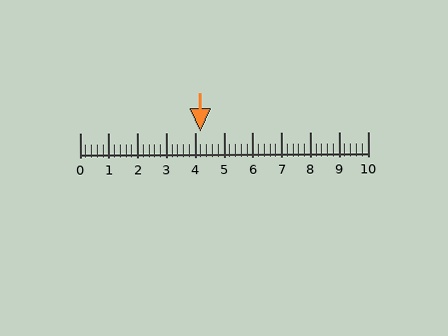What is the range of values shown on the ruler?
The ruler shows values from 0 to 10.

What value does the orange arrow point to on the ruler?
The orange arrow points to approximately 4.2.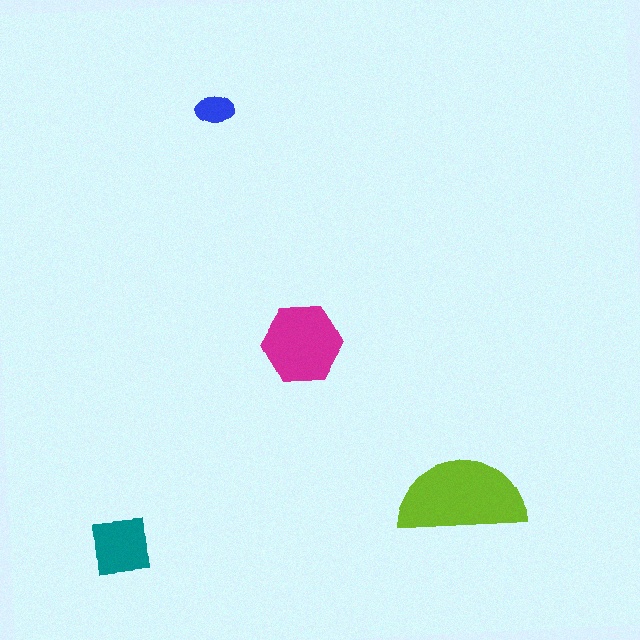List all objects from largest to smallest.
The lime semicircle, the magenta hexagon, the teal square, the blue ellipse.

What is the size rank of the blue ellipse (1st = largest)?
4th.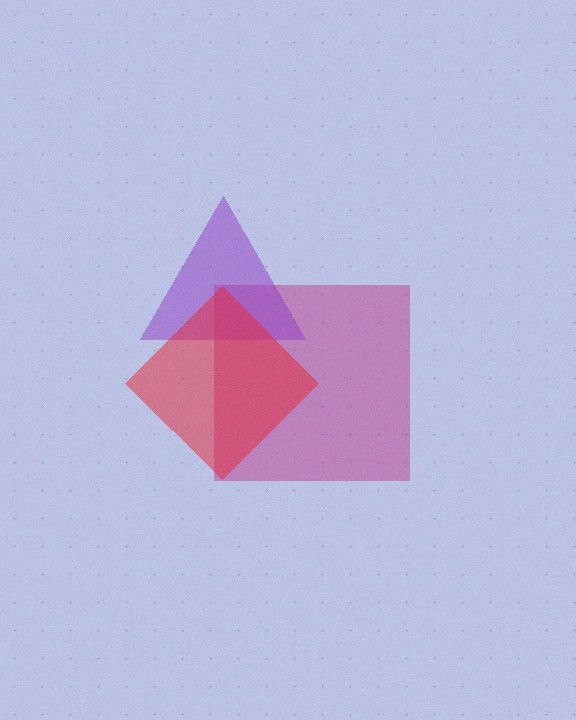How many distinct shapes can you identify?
There are 3 distinct shapes: a magenta square, a purple triangle, a red diamond.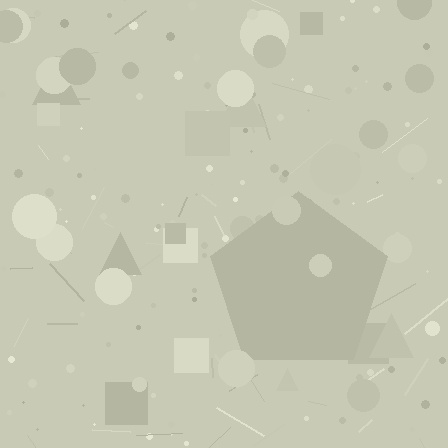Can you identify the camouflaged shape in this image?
The camouflaged shape is a pentagon.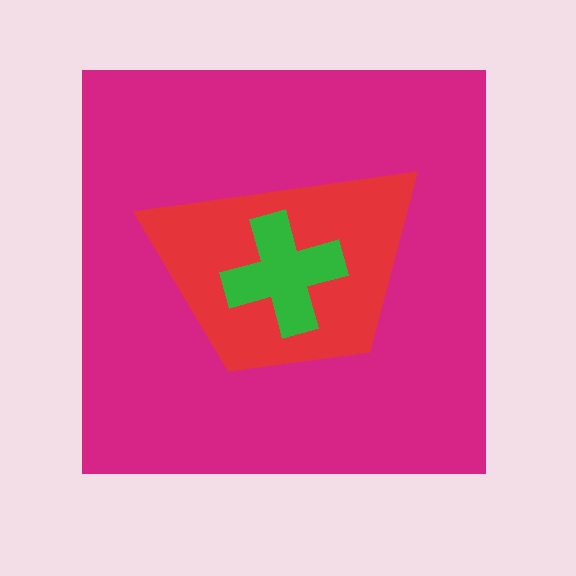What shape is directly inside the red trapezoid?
The green cross.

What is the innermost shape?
The green cross.